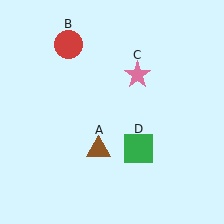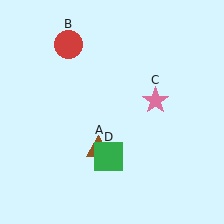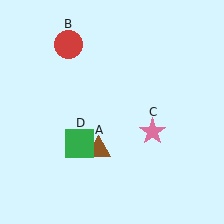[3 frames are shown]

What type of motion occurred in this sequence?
The pink star (object C), green square (object D) rotated clockwise around the center of the scene.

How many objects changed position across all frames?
2 objects changed position: pink star (object C), green square (object D).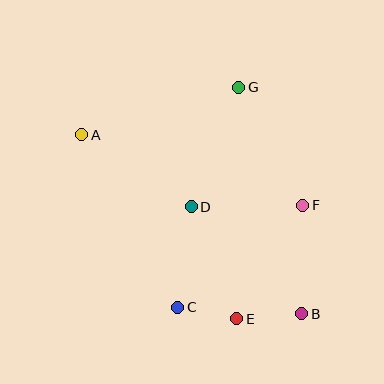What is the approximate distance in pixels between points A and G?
The distance between A and G is approximately 164 pixels.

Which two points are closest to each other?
Points C and E are closest to each other.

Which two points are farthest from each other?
Points A and B are farthest from each other.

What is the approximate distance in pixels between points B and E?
The distance between B and E is approximately 65 pixels.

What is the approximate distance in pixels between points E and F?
The distance between E and F is approximately 131 pixels.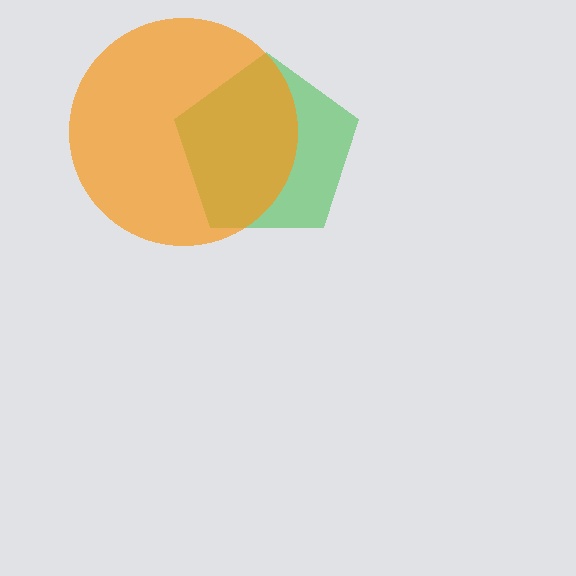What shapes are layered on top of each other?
The layered shapes are: a green pentagon, an orange circle.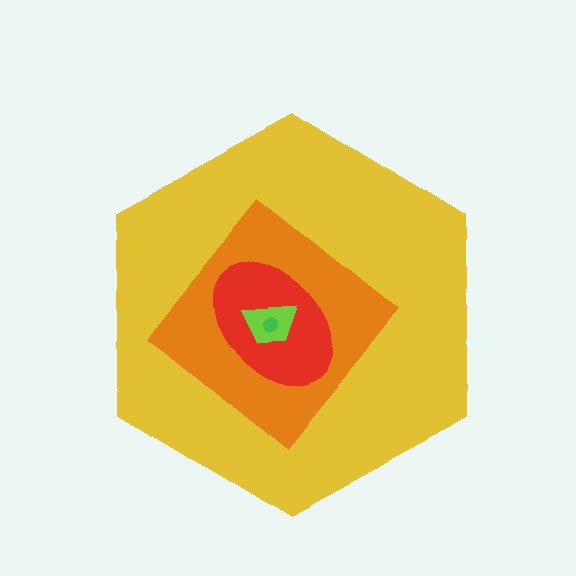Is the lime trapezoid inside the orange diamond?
Yes.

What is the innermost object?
The green circle.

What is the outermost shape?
The yellow hexagon.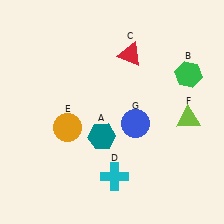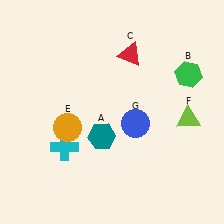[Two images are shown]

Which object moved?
The cyan cross (D) moved left.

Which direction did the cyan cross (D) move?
The cyan cross (D) moved left.